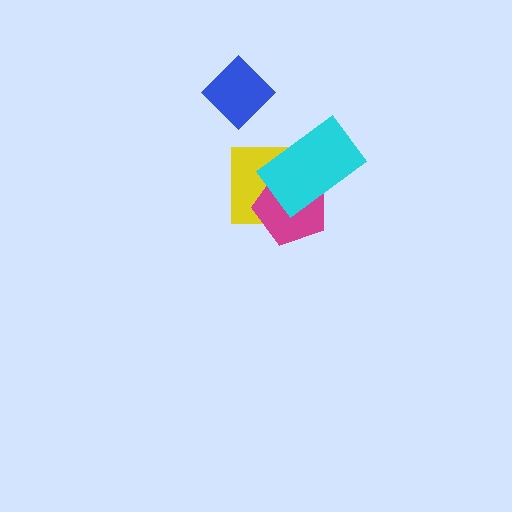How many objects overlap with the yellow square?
2 objects overlap with the yellow square.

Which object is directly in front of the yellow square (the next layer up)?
The magenta pentagon is directly in front of the yellow square.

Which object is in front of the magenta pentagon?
The cyan rectangle is in front of the magenta pentagon.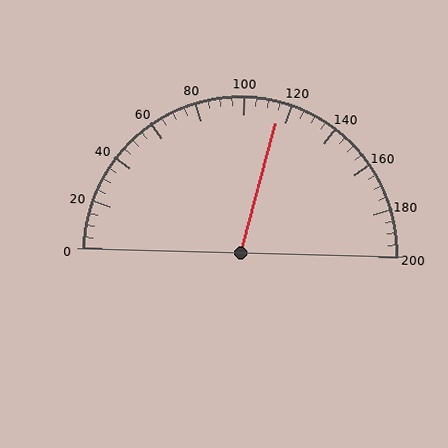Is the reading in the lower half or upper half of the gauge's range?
The reading is in the upper half of the range (0 to 200).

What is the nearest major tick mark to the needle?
The nearest major tick mark is 120.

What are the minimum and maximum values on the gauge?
The gauge ranges from 0 to 200.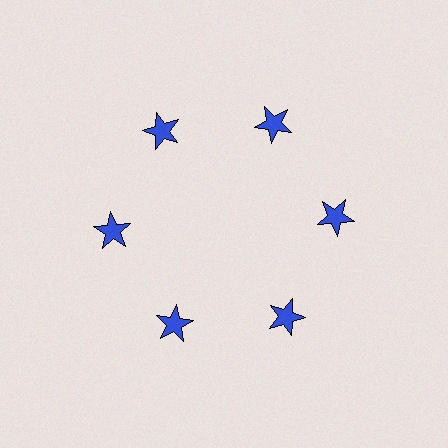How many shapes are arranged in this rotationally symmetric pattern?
There are 6 shapes, arranged in 6 groups of 1.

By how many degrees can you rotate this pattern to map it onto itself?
The pattern maps onto itself every 60 degrees of rotation.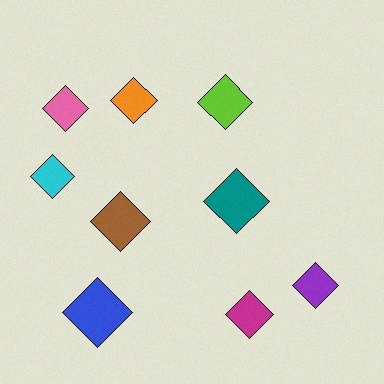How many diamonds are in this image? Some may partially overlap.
There are 9 diamonds.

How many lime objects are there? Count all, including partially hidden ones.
There is 1 lime object.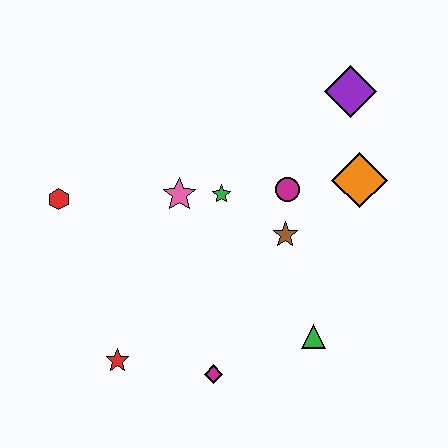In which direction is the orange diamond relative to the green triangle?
The orange diamond is above the green triangle.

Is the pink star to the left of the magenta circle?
Yes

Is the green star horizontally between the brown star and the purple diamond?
No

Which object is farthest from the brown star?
The red hexagon is farthest from the brown star.